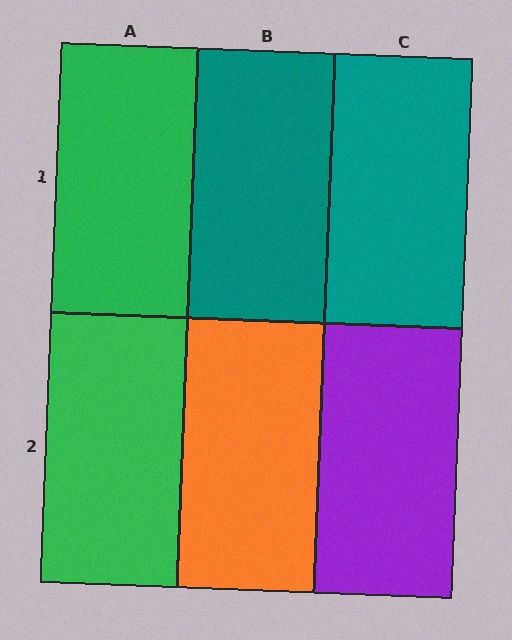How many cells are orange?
1 cell is orange.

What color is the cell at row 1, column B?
Teal.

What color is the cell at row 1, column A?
Green.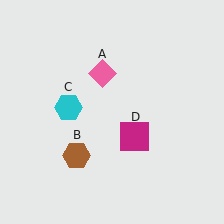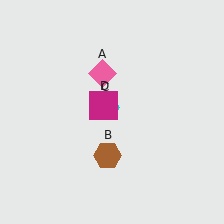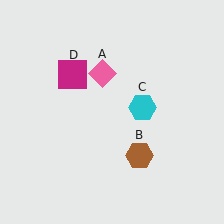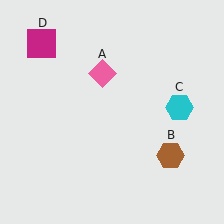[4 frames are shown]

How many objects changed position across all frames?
3 objects changed position: brown hexagon (object B), cyan hexagon (object C), magenta square (object D).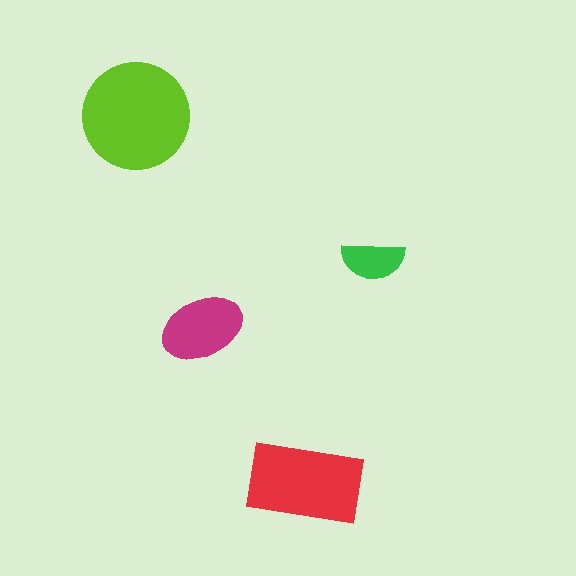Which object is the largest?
The lime circle.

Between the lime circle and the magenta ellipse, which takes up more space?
The lime circle.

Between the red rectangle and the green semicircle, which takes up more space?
The red rectangle.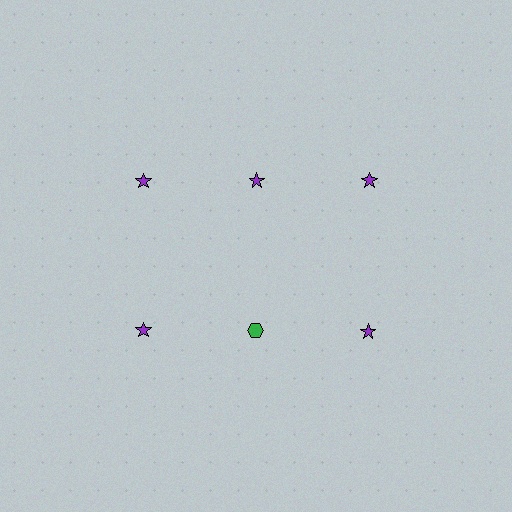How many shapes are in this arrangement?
There are 6 shapes arranged in a grid pattern.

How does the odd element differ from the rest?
It differs in both color (green instead of purple) and shape (hexagon instead of star).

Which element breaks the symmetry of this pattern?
The green hexagon in the second row, second from left column breaks the symmetry. All other shapes are purple stars.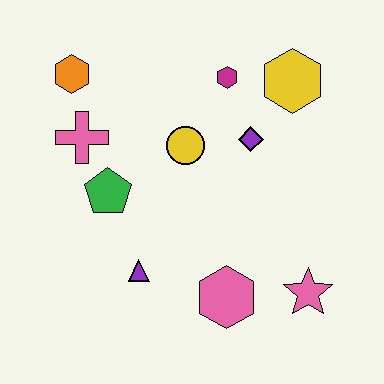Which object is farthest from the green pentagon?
The pink star is farthest from the green pentagon.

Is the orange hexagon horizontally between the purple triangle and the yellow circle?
No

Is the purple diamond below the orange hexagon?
Yes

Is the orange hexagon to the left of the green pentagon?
Yes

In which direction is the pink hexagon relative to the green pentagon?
The pink hexagon is to the right of the green pentagon.